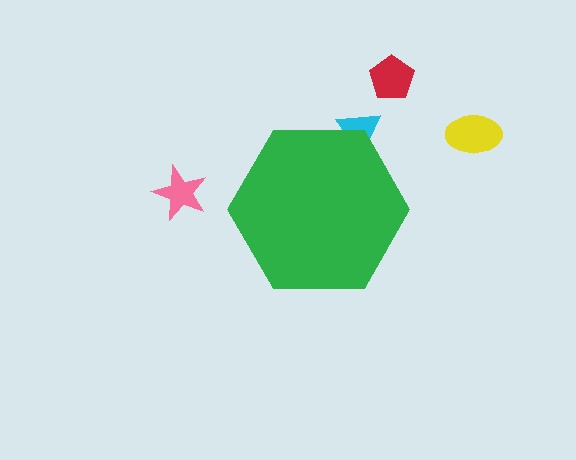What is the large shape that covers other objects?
A green hexagon.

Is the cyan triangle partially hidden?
Yes, the cyan triangle is partially hidden behind the green hexagon.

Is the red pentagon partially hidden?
No, the red pentagon is fully visible.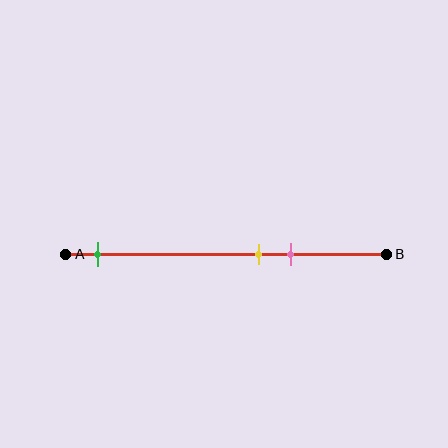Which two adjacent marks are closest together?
The yellow and pink marks are the closest adjacent pair.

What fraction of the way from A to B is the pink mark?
The pink mark is approximately 70% (0.7) of the way from A to B.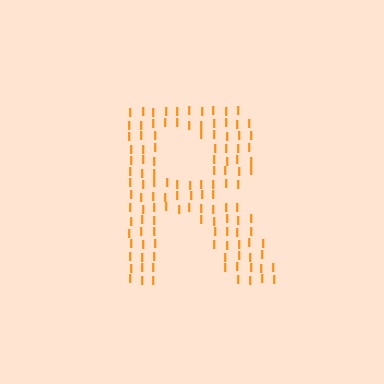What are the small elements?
The small elements are letter I's.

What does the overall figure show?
The overall figure shows the letter R.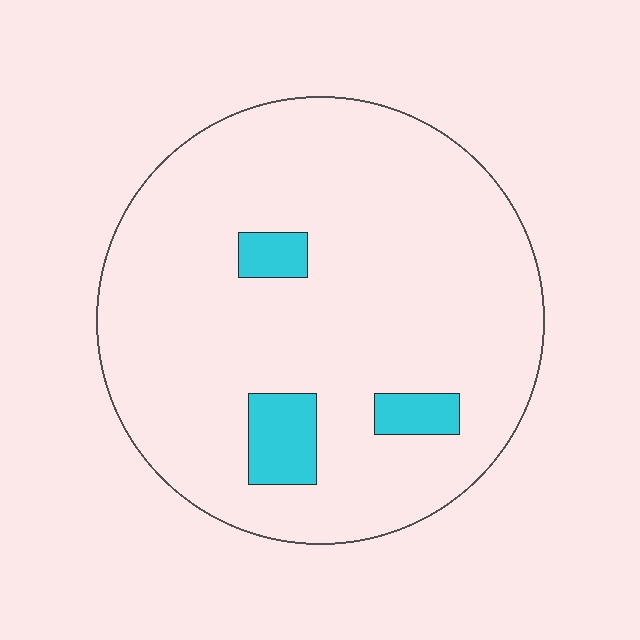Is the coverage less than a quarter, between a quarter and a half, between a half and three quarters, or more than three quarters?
Less than a quarter.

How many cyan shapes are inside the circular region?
3.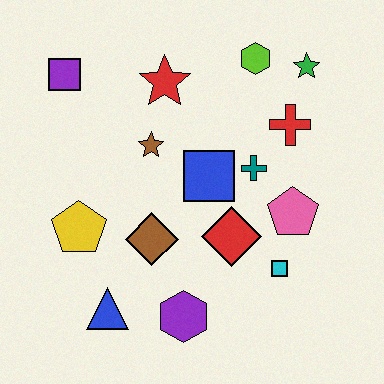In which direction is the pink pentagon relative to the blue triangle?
The pink pentagon is to the right of the blue triangle.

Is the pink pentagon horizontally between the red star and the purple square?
No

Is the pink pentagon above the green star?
No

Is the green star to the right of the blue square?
Yes